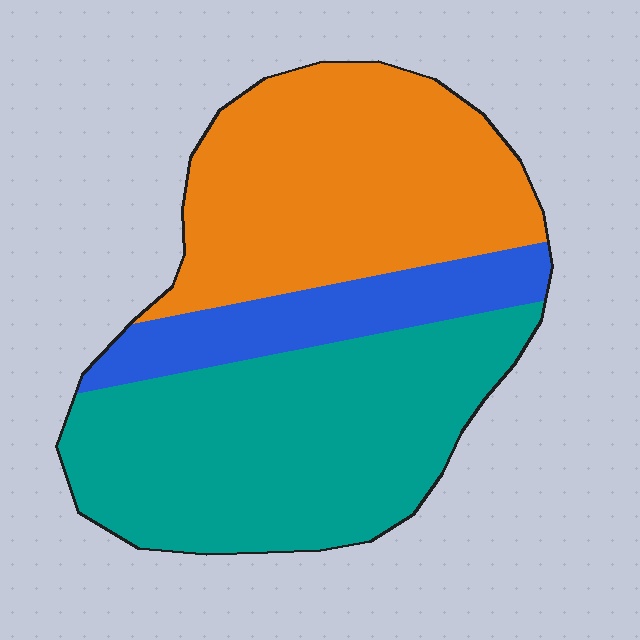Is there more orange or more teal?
Teal.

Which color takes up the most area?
Teal, at roughly 45%.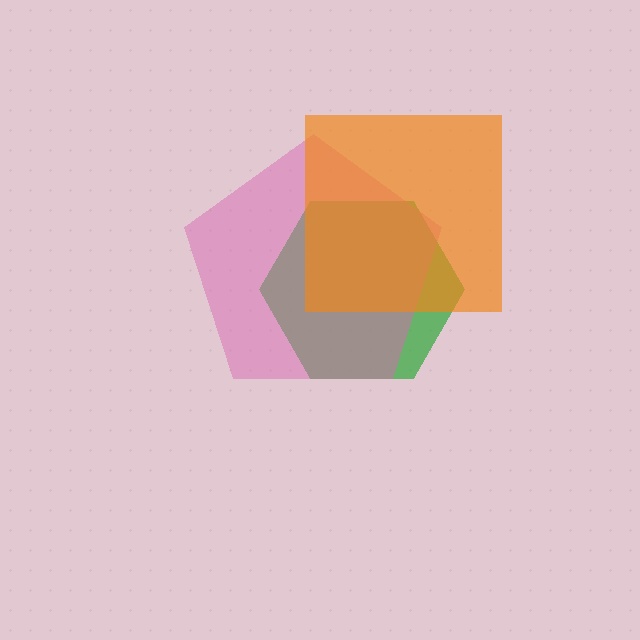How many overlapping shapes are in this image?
There are 3 overlapping shapes in the image.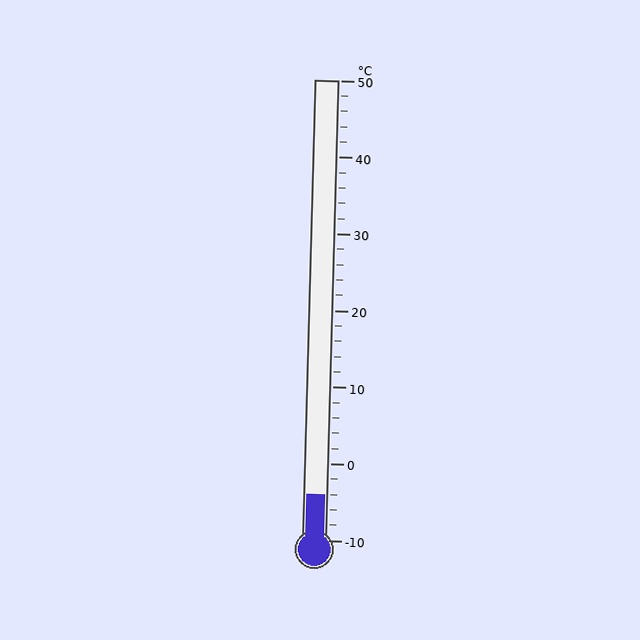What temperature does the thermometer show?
The thermometer shows approximately -4°C.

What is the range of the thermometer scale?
The thermometer scale ranges from -10°C to 50°C.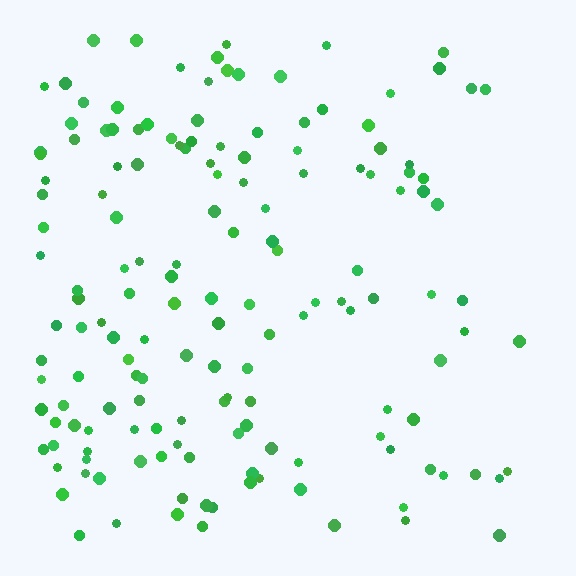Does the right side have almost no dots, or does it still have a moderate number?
Still a moderate number, just noticeably fewer than the left.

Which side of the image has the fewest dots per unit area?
The right.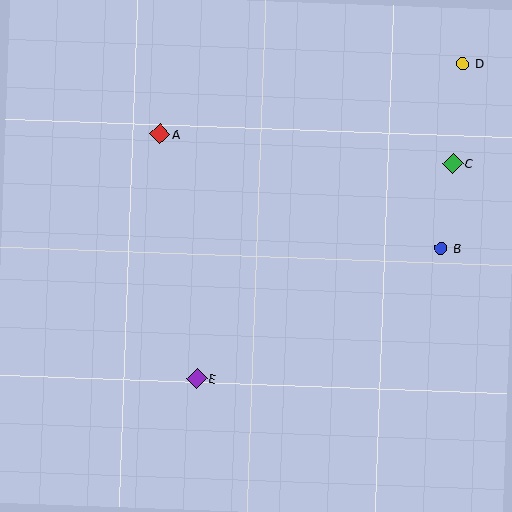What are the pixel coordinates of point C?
Point C is at (453, 163).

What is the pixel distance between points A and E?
The distance between A and E is 247 pixels.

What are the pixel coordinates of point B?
Point B is at (441, 249).